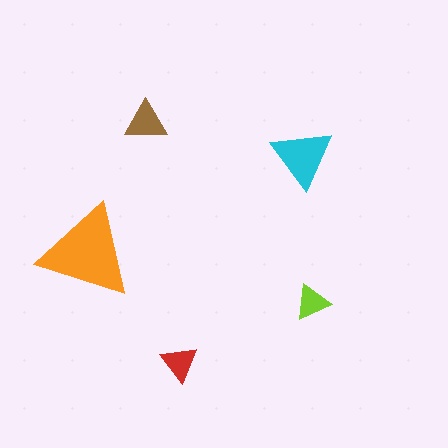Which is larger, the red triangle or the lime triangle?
The red one.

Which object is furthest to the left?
The orange triangle is leftmost.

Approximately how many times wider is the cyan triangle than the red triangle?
About 1.5 times wider.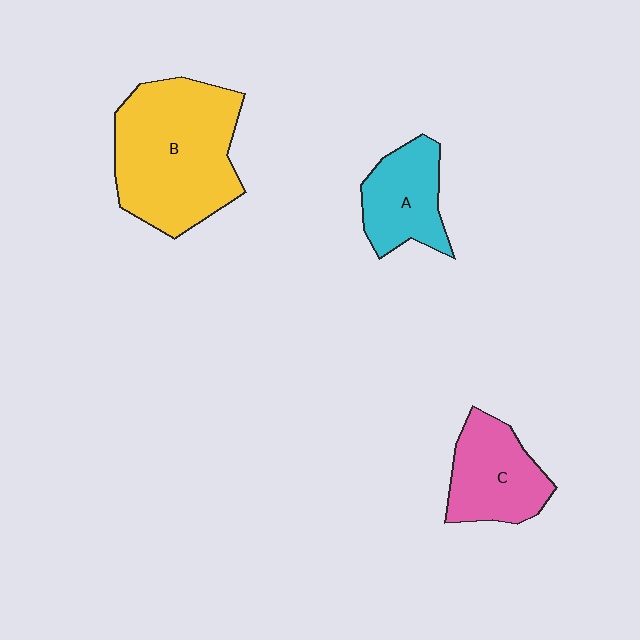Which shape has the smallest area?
Shape A (cyan).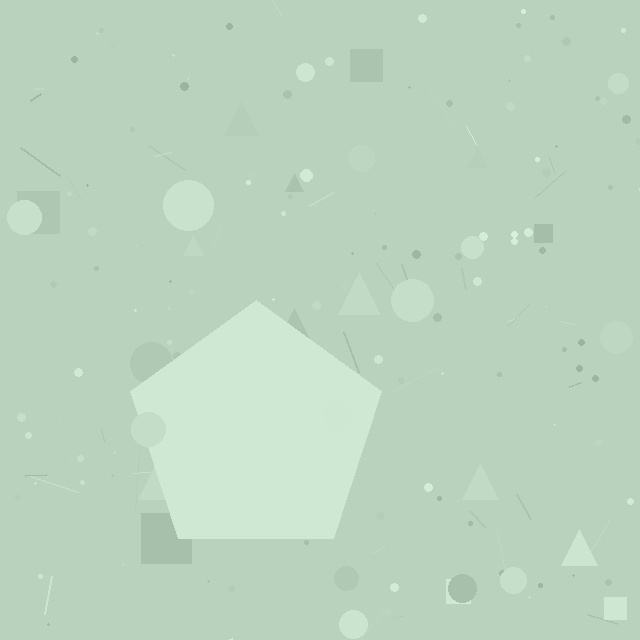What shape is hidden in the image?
A pentagon is hidden in the image.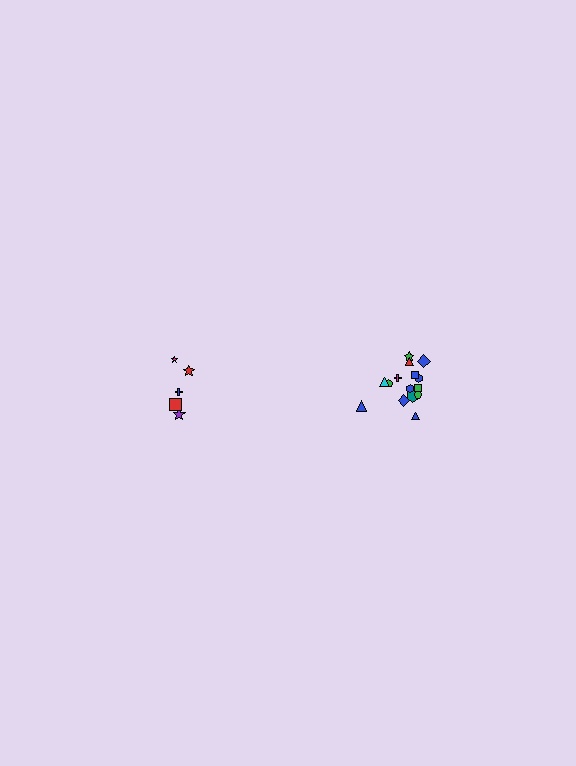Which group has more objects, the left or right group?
The right group.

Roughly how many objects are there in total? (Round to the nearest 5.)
Roughly 20 objects in total.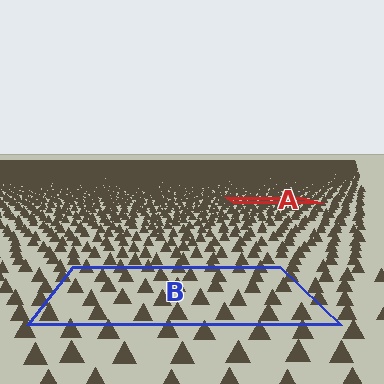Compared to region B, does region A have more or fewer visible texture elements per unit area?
Region A has more texture elements per unit area — they are packed more densely because it is farther away.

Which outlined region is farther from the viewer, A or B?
Region A is farther from the viewer — the texture elements inside it appear smaller and more densely packed.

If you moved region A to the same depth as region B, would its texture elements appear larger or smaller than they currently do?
They would appear larger. At a closer depth, the same texture elements are projected at a bigger on-screen size.